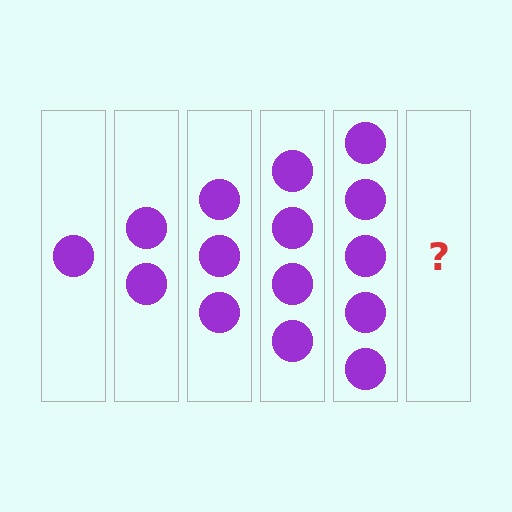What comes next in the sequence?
The next element should be 6 circles.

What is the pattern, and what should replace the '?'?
The pattern is that each step adds one more circle. The '?' should be 6 circles.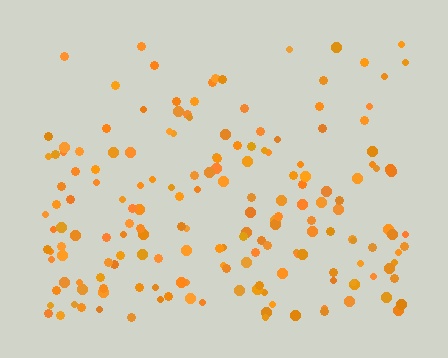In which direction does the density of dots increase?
From top to bottom, with the bottom side densest.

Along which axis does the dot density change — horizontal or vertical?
Vertical.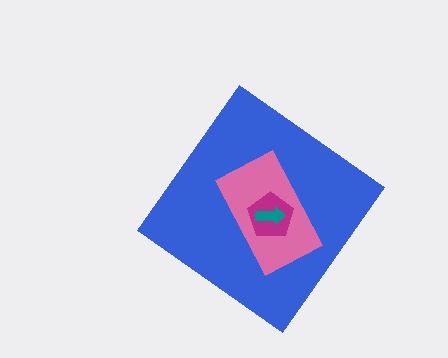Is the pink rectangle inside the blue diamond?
Yes.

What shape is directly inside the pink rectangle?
The magenta pentagon.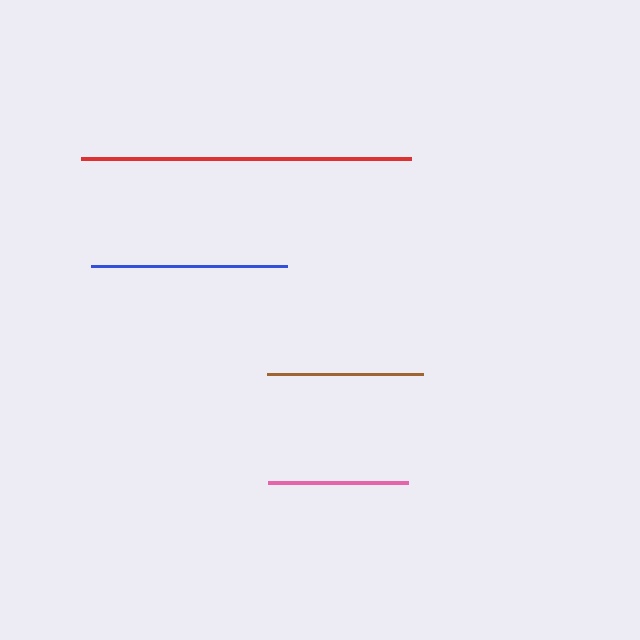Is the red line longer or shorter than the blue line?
The red line is longer than the blue line.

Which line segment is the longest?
The red line is the longest at approximately 330 pixels.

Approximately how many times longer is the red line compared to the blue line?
The red line is approximately 1.7 times the length of the blue line.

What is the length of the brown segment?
The brown segment is approximately 156 pixels long.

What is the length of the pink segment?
The pink segment is approximately 139 pixels long.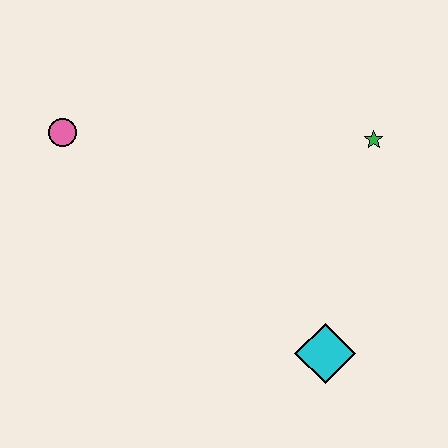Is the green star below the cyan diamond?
No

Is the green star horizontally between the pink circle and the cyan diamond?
No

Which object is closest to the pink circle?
The green star is closest to the pink circle.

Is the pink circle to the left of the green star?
Yes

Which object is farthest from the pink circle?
The cyan diamond is farthest from the pink circle.